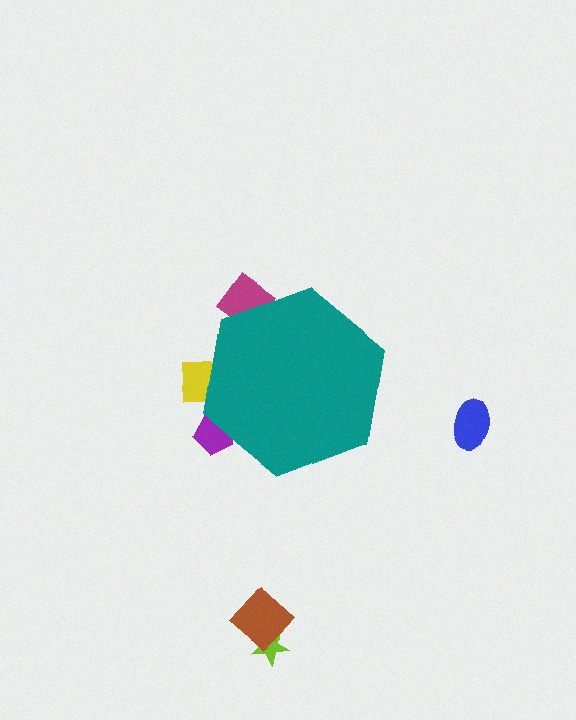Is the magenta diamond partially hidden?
Yes, the magenta diamond is partially hidden behind the teal hexagon.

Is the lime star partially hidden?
No, the lime star is fully visible.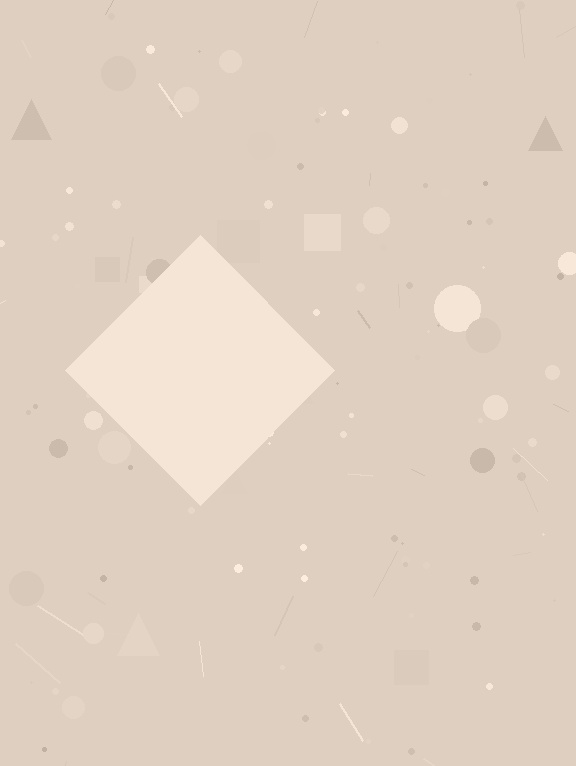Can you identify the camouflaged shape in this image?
The camouflaged shape is a diamond.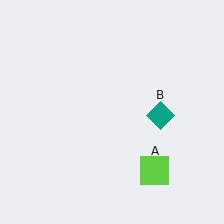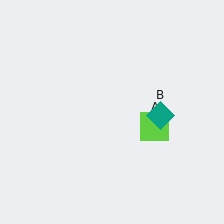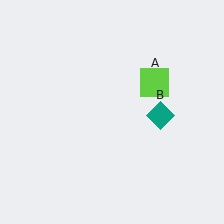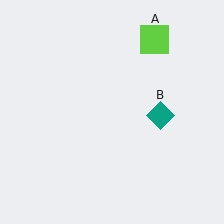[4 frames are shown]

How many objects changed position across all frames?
1 object changed position: lime square (object A).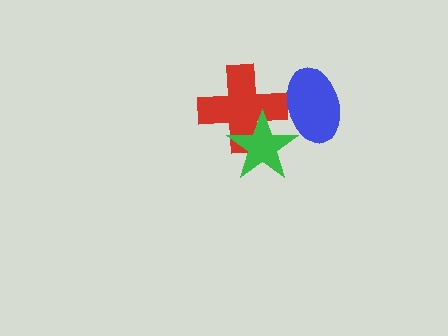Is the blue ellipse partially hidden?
Yes, it is partially covered by another shape.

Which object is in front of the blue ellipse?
The green star is in front of the blue ellipse.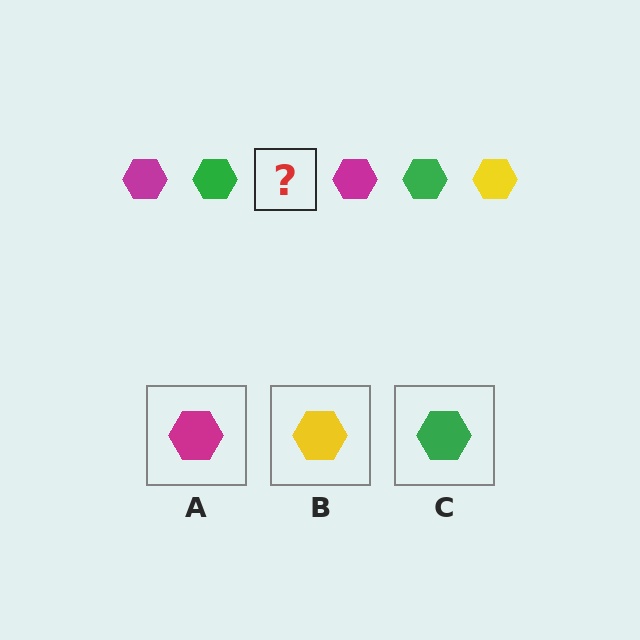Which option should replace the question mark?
Option B.